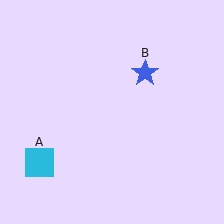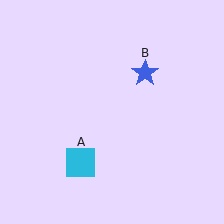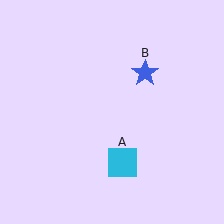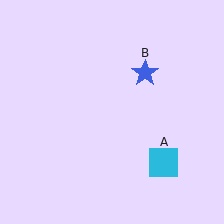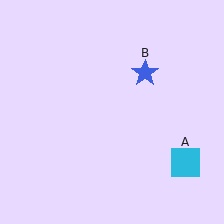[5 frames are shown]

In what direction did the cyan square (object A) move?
The cyan square (object A) moved right.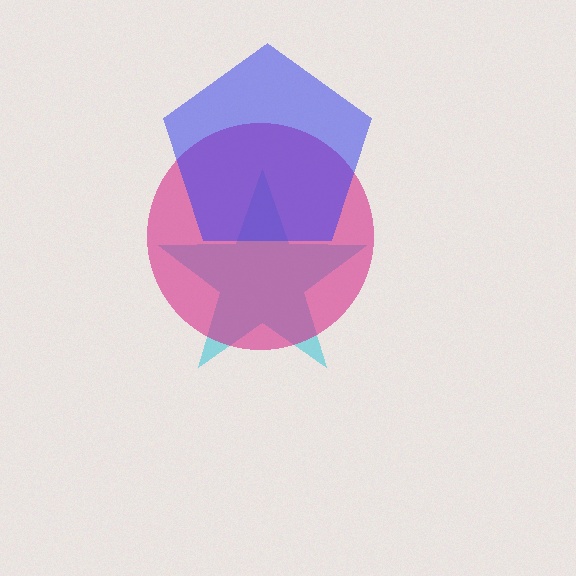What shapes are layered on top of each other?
The layered shapes are: a cyan star, a magenta circle, a blue pentagon.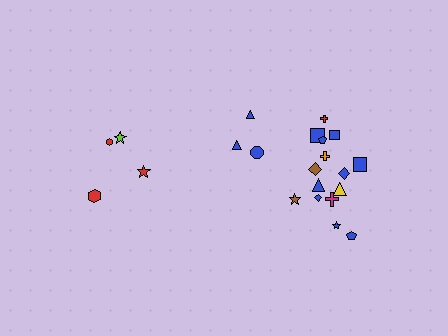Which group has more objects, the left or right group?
The right group.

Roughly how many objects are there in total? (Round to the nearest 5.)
Roughly 20 objects in total.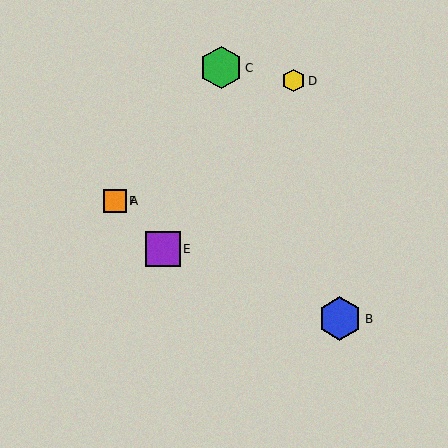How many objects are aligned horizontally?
2 objects (A, F) are aligned horizontally.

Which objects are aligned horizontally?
Objects A, F are aligned horizontally.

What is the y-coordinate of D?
Object D is at y≈81.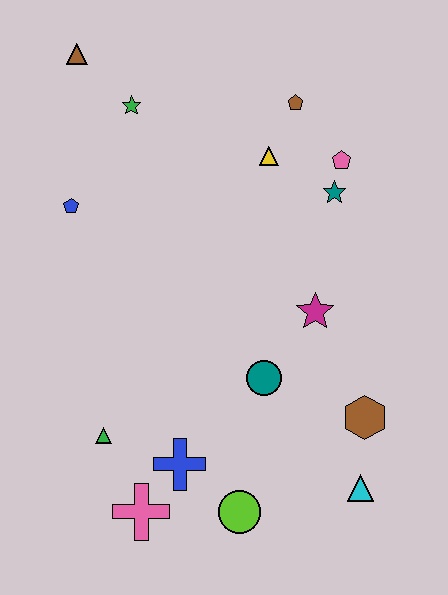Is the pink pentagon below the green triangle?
No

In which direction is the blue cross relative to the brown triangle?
The blue cross is below the brown triangle.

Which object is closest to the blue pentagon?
The green star is closest to the blue pentagon.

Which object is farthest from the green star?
The cyan triangle is farthest from the green star.